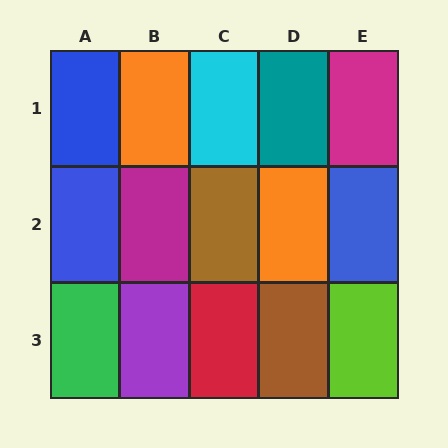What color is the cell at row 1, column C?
Cyan.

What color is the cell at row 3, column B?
Purple.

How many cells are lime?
1 cell is lime.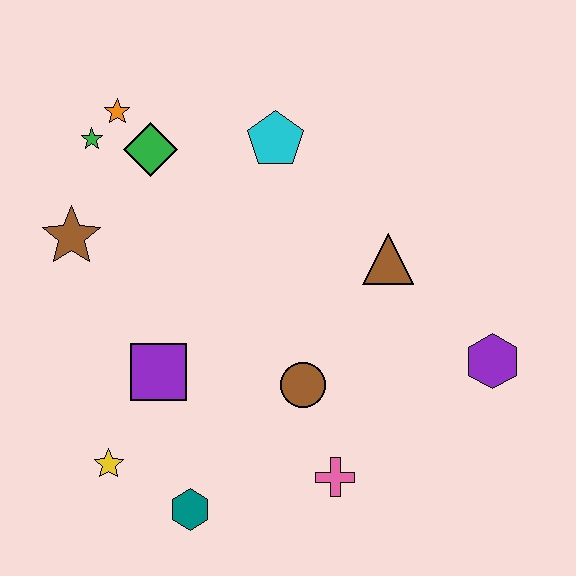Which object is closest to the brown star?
The green star is closest to the brown star.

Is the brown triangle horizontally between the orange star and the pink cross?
No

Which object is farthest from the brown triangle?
The yellow star is farthest from the brown triangle.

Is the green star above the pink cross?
Yes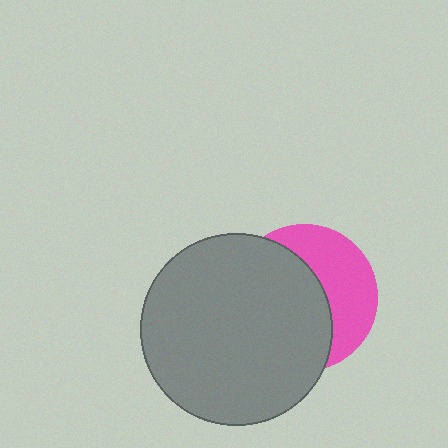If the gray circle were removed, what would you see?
You would see the complete pink circle.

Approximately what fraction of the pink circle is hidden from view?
Roughly 60% of the pink circle is hidden behind the gray circle.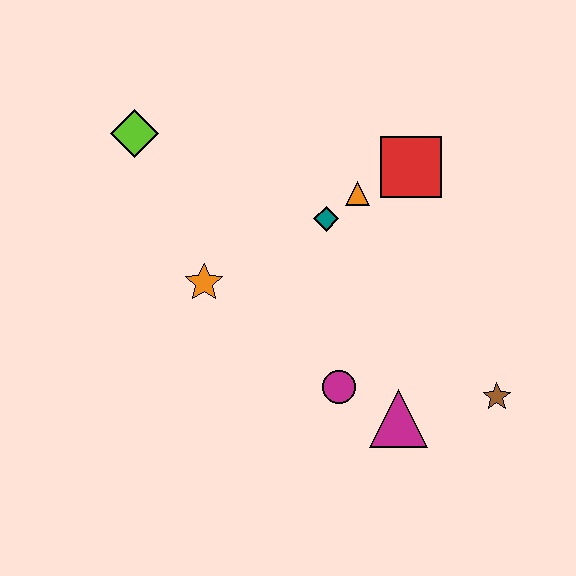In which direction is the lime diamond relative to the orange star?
The lime diamond is above the orange star.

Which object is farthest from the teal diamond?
The brown star is farthest from the teal diamond.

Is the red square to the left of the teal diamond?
No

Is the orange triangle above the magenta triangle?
Yes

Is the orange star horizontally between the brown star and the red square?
No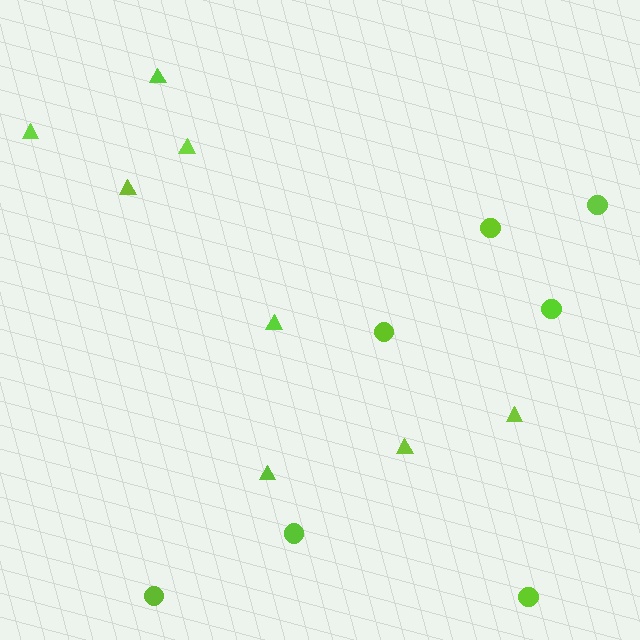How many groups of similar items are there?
There are 2 groups: one group of triangles (8) and one group of circles (7).